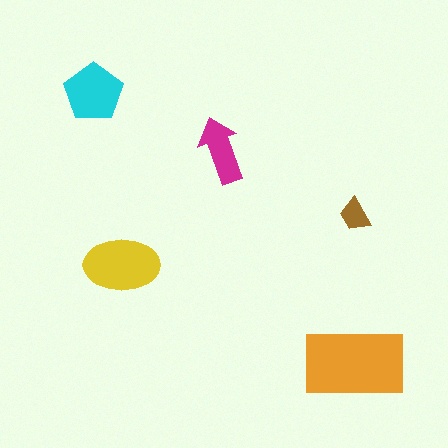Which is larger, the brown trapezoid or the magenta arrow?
The magenta arrow.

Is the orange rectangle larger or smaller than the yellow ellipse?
Larger.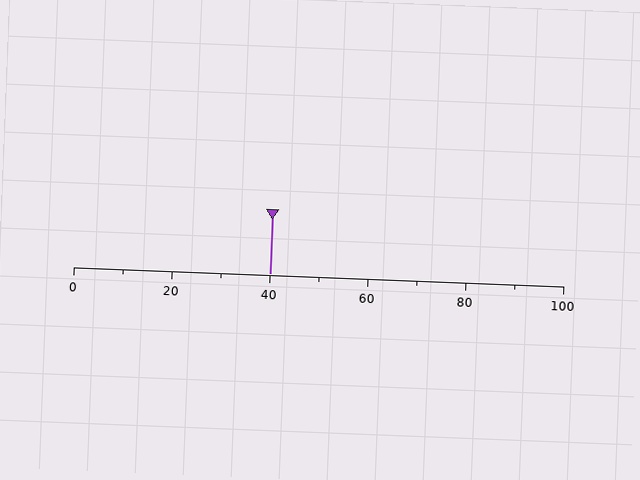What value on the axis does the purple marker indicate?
The marker indicates approximately 40.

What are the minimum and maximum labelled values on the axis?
The axis runs from 0 to 100.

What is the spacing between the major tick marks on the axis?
The major ticks are spaced 20 apart.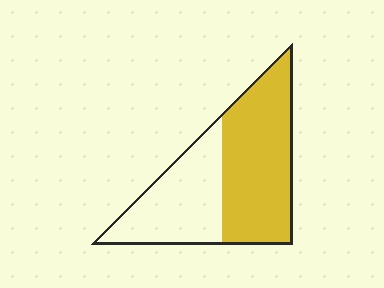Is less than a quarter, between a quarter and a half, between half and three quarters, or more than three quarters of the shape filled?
Between half and three quarters.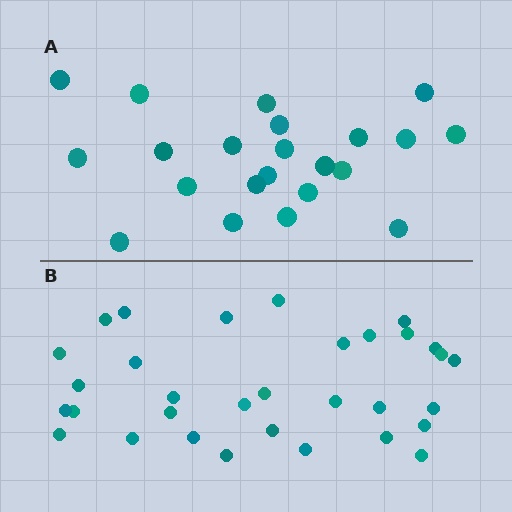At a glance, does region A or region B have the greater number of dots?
Region B (the bottom region) has more dots.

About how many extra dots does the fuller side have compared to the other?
Region B has roughly 10 or so more dots than region A.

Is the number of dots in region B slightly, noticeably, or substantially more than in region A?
Region B has substantially more. The ratio is roughly 1.5 to 1.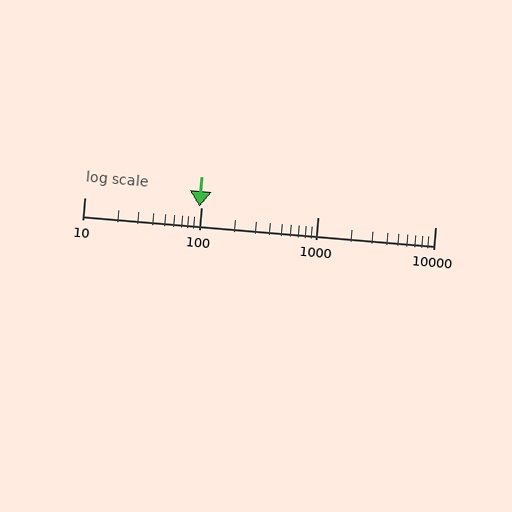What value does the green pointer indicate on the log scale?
The pointer indicates approximately 97.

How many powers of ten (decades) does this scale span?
The scale spans 3 decades, from 10 to 10000.